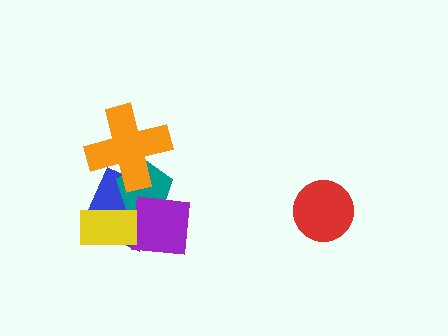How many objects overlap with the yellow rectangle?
2 objects overlap with the yellow rectangle.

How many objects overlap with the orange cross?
2 objects overlap with the orange cross.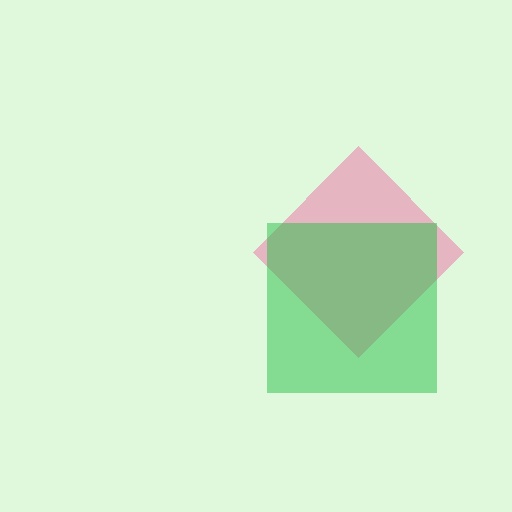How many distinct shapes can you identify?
There are 2 distinct shapes: a pink diamond, a green square.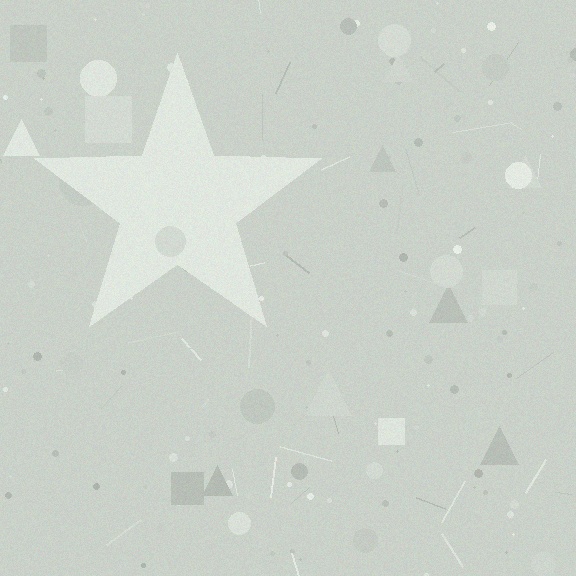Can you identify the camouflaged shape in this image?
The camouflaged shape is a star.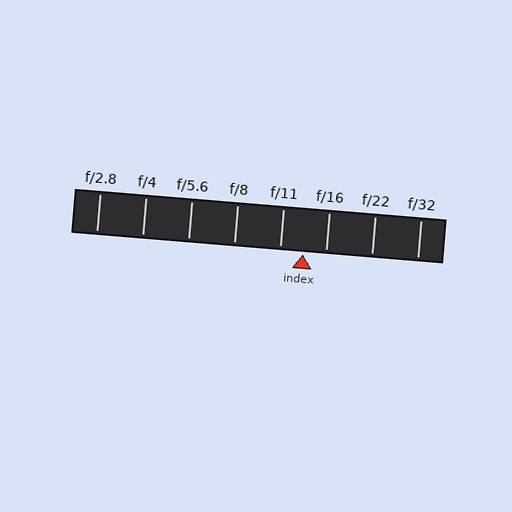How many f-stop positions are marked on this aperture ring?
There are 8 f-stop positions marked.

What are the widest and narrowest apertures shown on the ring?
The widest aperture shown is f/2.8 and the narrowest is f/32.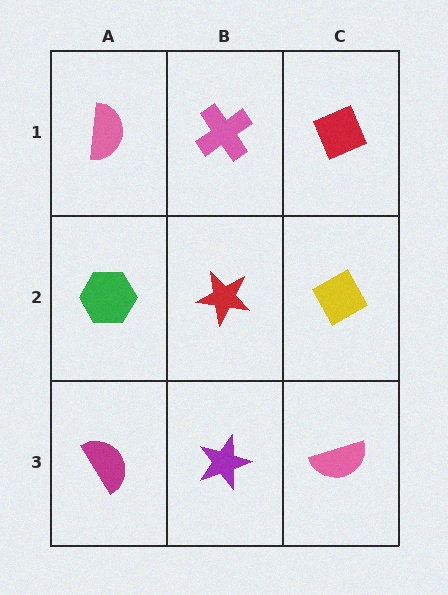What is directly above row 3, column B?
A red star.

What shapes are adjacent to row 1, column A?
A green hexagon (row 2, column A), a pink cross (row 1, column B).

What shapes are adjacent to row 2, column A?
A pink semicircle (row 1, column A), a magenta semicircle (row 3, column A), a red star (row 2, column B).